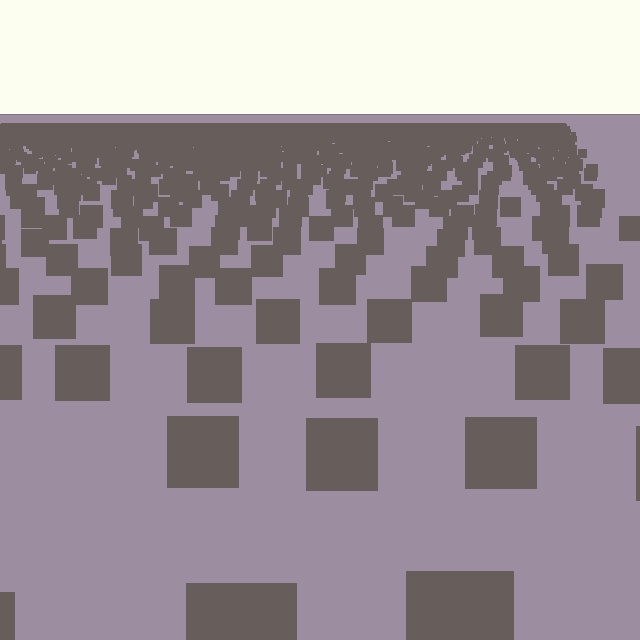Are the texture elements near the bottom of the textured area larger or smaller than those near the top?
Larger. Near the bottom, elements are closer to the viewer and appear at a bigger on-screen size.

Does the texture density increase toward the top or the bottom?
Density increases toward the top.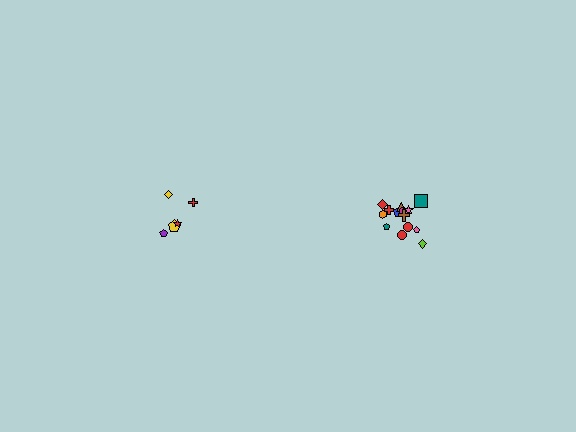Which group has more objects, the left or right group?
The right group.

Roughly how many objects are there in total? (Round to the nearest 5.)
Roughly 20 objects in total.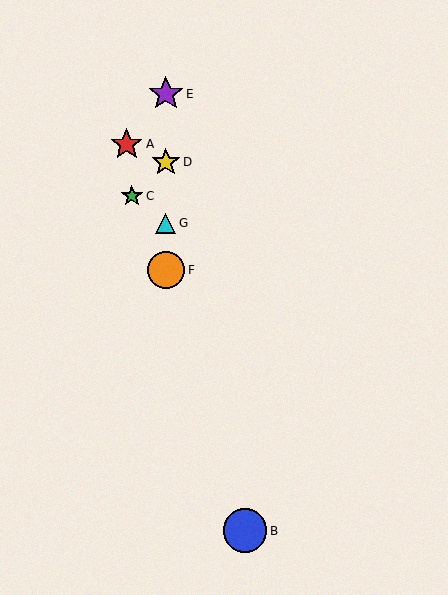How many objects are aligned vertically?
4 objects (D, E, F, G) are aligned vertically.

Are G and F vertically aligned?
Yes, both are at x≈166.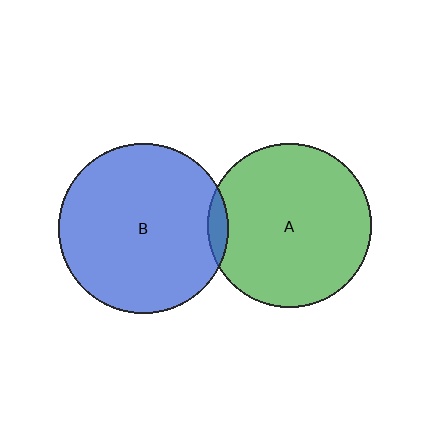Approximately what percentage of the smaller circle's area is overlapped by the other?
Approximately 5%.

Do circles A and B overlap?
Yes.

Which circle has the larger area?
Circle B (blue).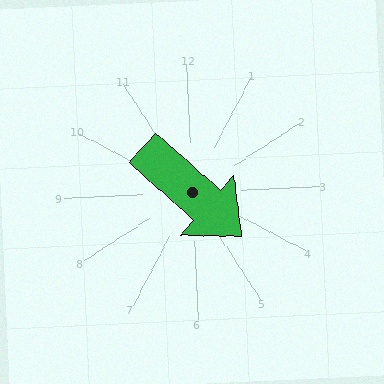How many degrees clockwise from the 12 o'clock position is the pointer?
Approximately 135 degrees.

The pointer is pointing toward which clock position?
Roughly 4 o'clock.